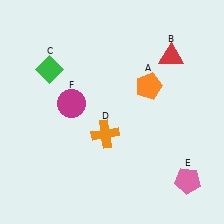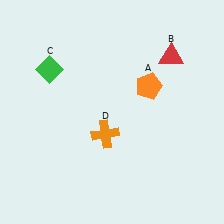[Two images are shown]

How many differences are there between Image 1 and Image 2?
There are 2 differences between the two images.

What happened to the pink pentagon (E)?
The pink pentagon (E) was removed in Image 2. It was in the bottom-right area of Image 1.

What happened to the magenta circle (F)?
The magenta circle (F) was removed in Image 2. It was in the top-left area of Image 1.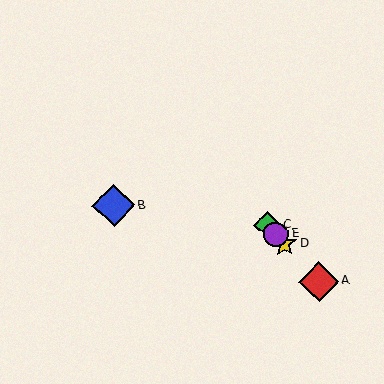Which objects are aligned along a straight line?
Objects A, C, D, E are aligned along a straight line.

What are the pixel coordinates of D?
Object D is at (285, 244).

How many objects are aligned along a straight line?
4 objects (A, C, D, E) are aligned along a straight line.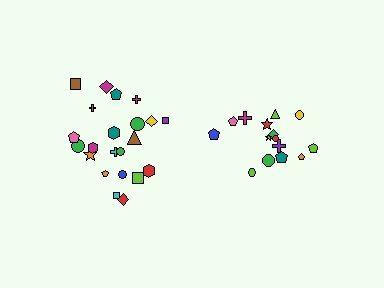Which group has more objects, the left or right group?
The left group.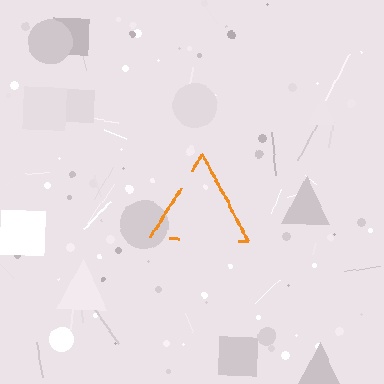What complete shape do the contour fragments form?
The contour fragments form a triangle.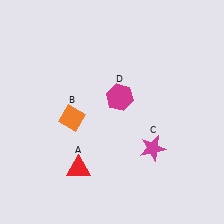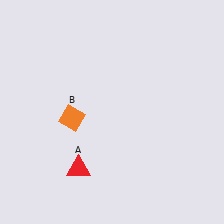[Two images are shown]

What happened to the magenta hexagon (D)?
The magenta hexagon (D) was removed in Image 2. It was in the top-right area of Image 1.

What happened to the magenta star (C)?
The magenta star (C) was removed in Image 2. It was in the bottom-right area of Image 1.